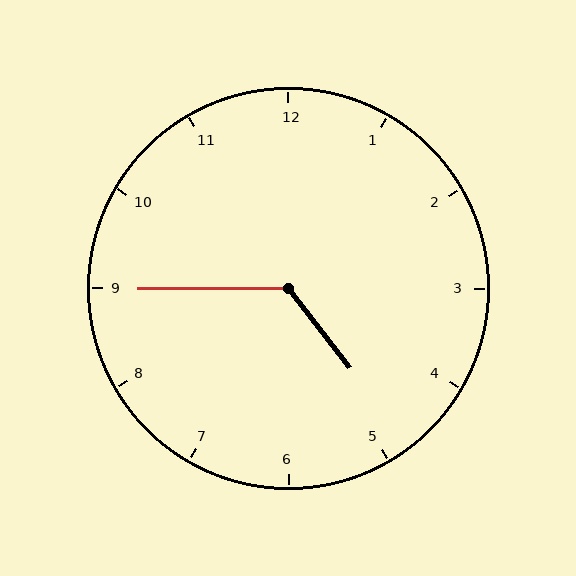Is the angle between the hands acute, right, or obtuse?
It is obtuse.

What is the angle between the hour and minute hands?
Approximately 128 degrees.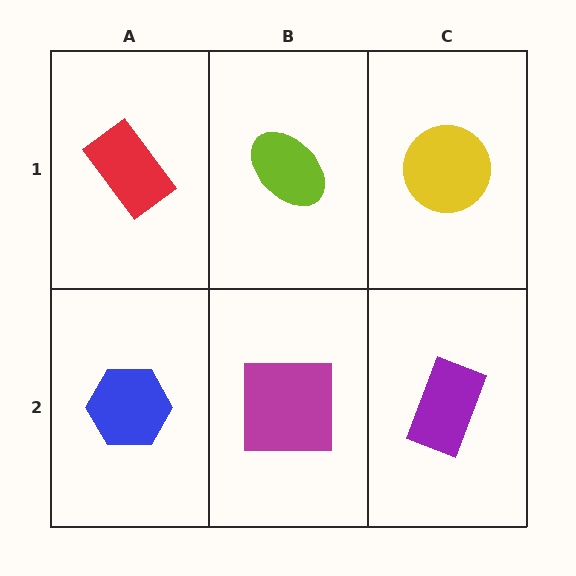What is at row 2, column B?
A magenta square.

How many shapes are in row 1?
3 shapes.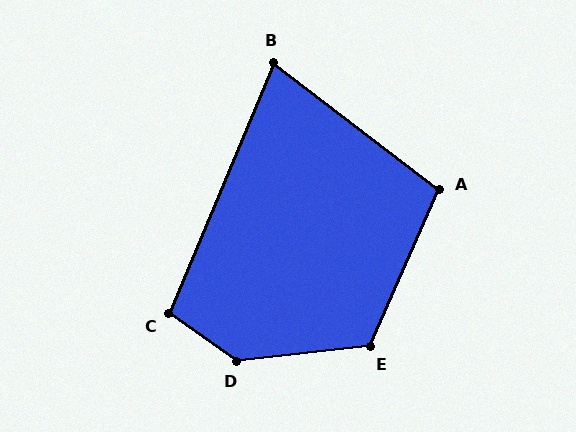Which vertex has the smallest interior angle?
B, at approximately 75 degrees.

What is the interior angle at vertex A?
Approximately 103 degrees (obtuse).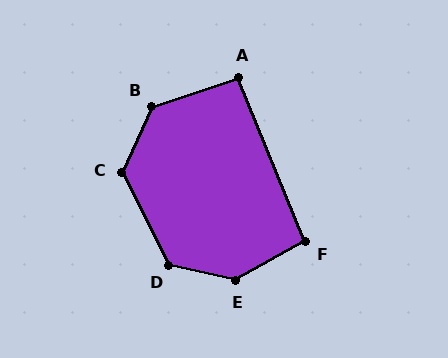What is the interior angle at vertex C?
Approximately 129 degrees (obtuse).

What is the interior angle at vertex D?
Approximately 130 degrees (obtuse).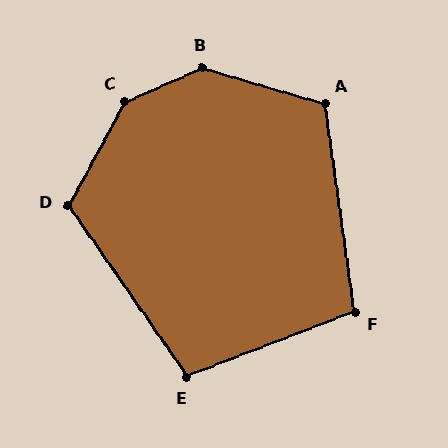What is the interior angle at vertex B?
Approximately 140 degrees (obtuse).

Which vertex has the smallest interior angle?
F, at approximately 103 degrees.